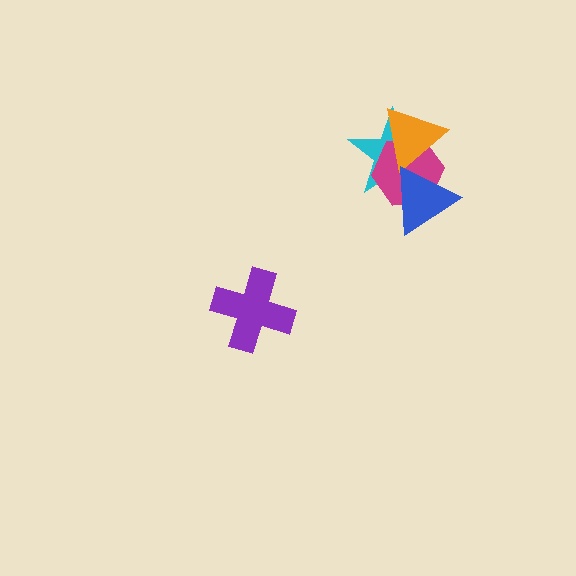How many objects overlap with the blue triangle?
3 objects overlap with the blue triangle.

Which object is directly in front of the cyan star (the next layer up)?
The magenta hexagon is directly in front of the cyan star.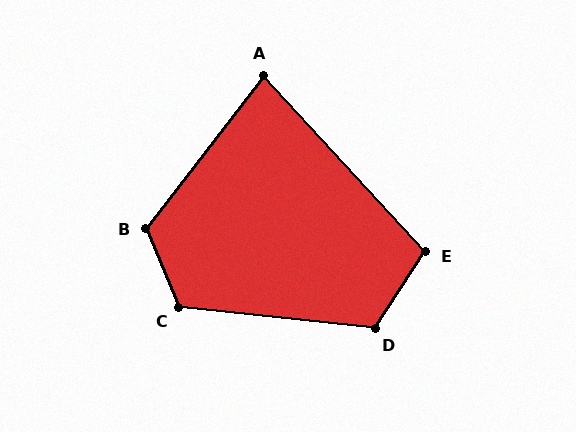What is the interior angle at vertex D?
Approximately 117 degrees (obtuse).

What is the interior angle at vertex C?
Approximately 119 degrees (obtuse).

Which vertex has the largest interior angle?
B, at approximately 120 degrees.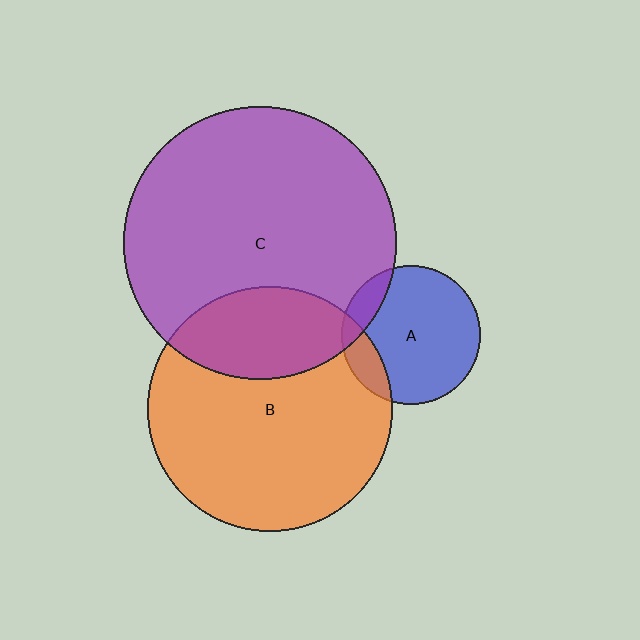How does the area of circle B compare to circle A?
Approximately 3.1 times.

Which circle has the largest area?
Circle C (purple).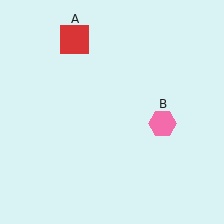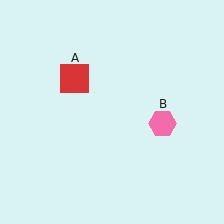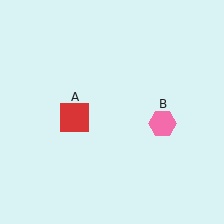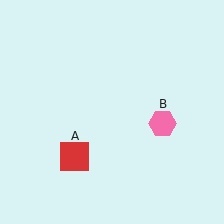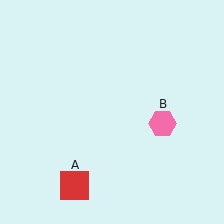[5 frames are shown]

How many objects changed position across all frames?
1 object changed position: red square (object A).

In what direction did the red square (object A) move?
The red square (object A) moved down.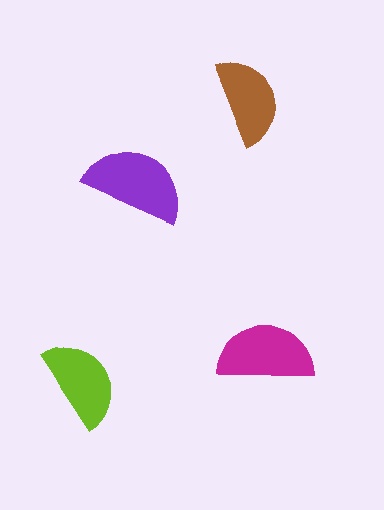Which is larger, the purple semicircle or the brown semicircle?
The purple one.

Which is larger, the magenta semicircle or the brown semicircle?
The magenta one.